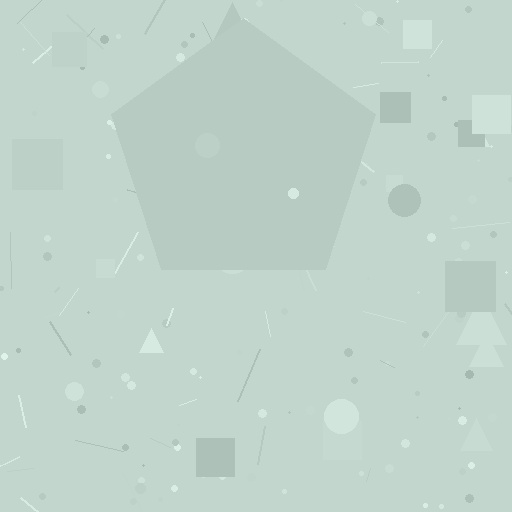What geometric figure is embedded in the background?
A pentagon is embedded in the background.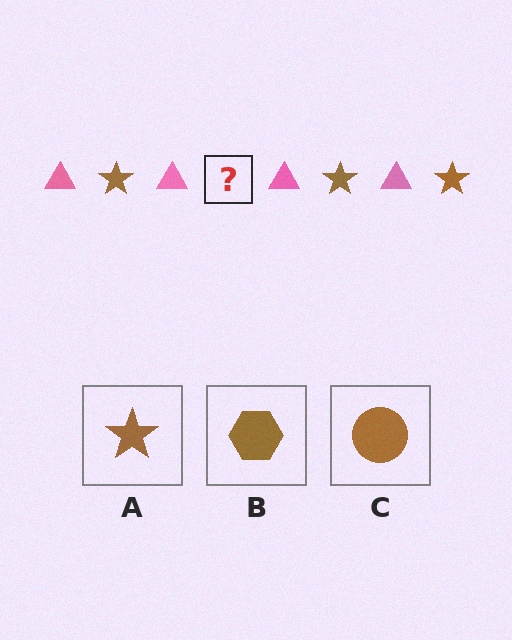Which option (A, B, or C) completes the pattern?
A.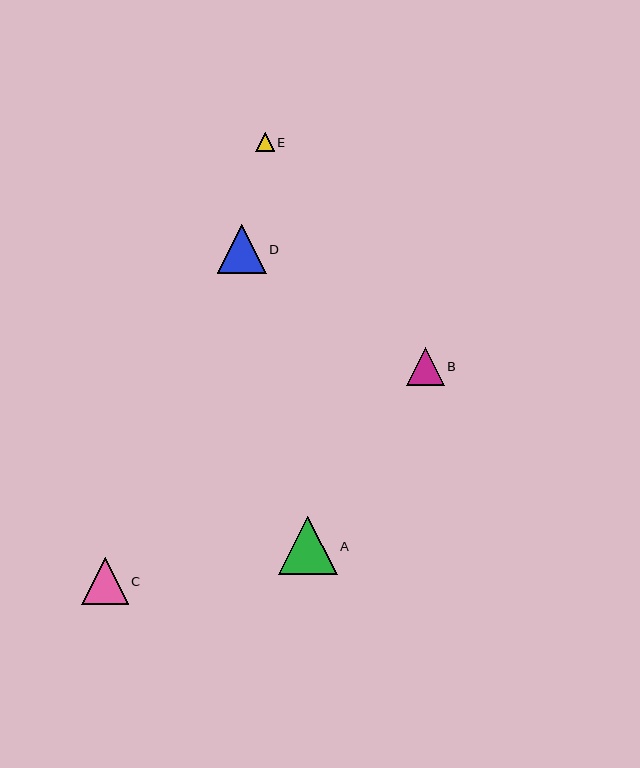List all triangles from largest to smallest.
From largest to smallest: A, D, C, B, E.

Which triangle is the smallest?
Triangle E is the smallest with a size of approximately 19 pixels.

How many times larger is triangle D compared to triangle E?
Triangle D is approximately 2.6 times the size of triangle E.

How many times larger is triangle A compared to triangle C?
Triangle A is approximately 1.3 times the size of triangle C.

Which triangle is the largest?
Triangle A is the largest with a size of approximately 58 pixels.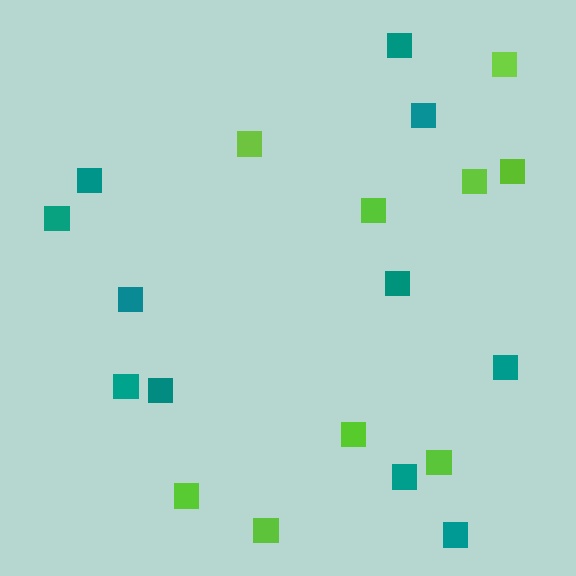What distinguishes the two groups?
There are 2 groups: one group of teal squares (11) and one group of lime squares (9).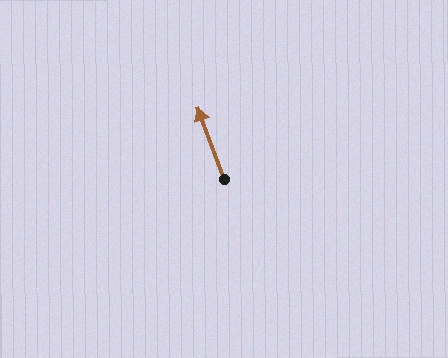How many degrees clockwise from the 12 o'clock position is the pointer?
Approximately 340 degrees.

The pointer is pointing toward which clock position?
Roughly 11 o'clock.